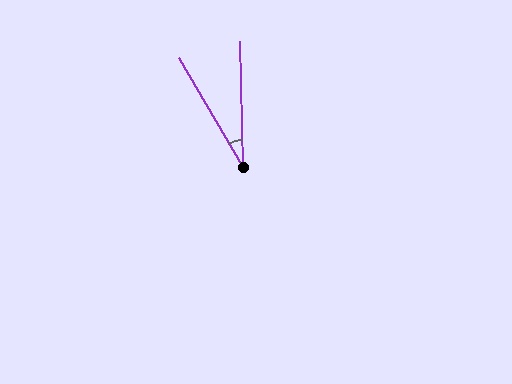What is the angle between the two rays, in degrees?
Approximately 29 degrees.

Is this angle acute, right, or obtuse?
It is acute.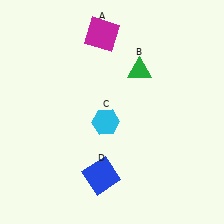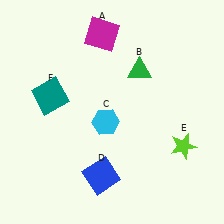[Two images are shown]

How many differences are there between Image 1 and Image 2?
There are 2 differences between the two images.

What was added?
A lime star (E), a teal square (F) were added in Image 2.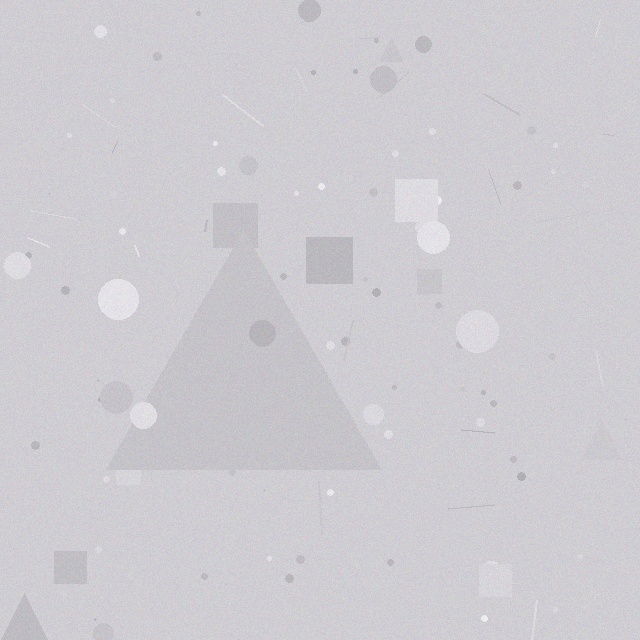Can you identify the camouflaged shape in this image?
The camouflaged shape is a triangle.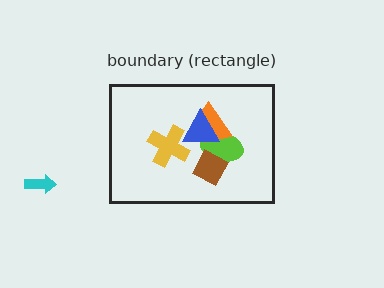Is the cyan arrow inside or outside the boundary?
Outside.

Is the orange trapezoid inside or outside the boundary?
Inside.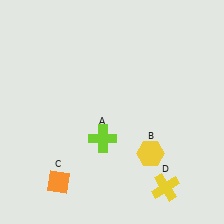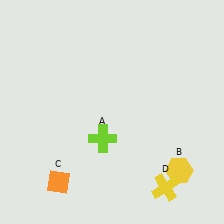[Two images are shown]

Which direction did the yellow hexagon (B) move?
The yellow hexagon (B) moved right.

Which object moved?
The yellow hexagon (B) moved right.